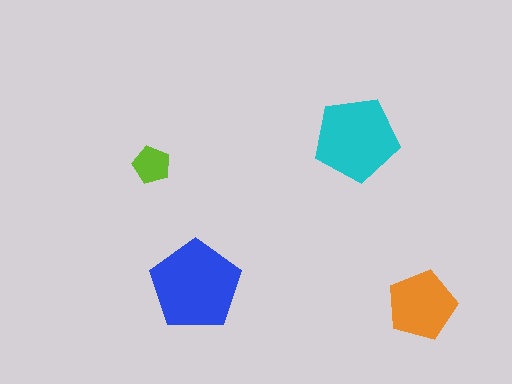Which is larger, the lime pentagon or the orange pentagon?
The orange one.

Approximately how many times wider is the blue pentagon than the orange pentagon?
About 1.5 times wider.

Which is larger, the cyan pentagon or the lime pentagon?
The cyan one.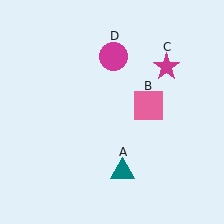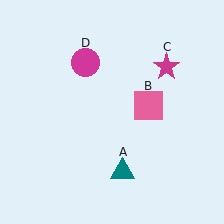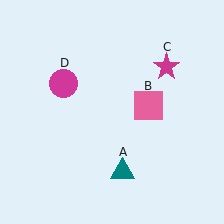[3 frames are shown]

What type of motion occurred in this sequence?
The magenta circle (object D) rotated counterclockwise around the center of the scene.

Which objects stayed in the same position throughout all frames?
Teal triangle (object A) and pink square (object B) and magenta star (object C) remained stationary.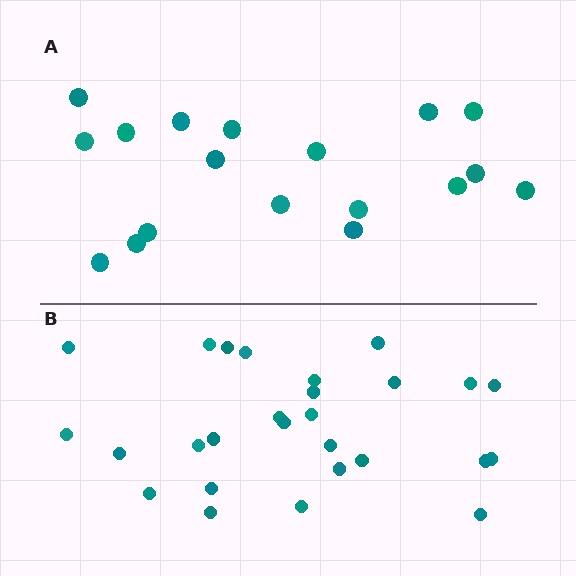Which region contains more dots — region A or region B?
Region B (the bottom region) has more dots.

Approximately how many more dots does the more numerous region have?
Region B has roughly 8 or so more dots than region A.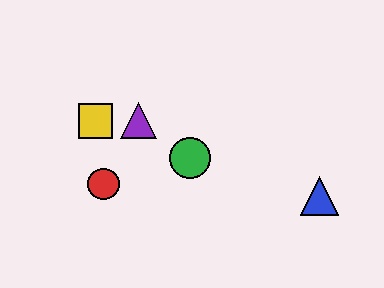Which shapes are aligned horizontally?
The yellow square, the purple triangle are aligned horizontally.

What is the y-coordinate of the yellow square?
The yellow square is at y≈121.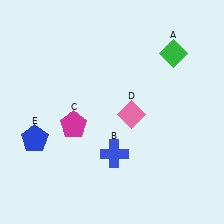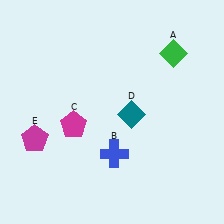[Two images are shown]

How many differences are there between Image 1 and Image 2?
There are 2 differences between the two images.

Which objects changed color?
D changed from pink to teal. E changed from blue to magenta.